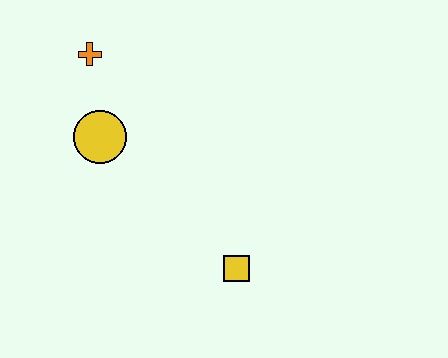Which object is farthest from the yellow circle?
The yellow square is farthest from the yellow circle.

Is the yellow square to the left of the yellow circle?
No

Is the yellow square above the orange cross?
No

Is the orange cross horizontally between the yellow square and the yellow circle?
No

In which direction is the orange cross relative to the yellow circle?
The orange cross is above the yellow circle.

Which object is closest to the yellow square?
The yellow circle is closest to the yellow square.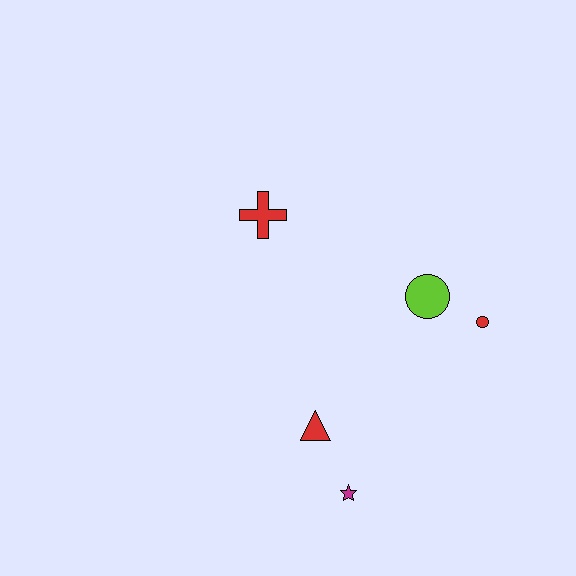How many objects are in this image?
There are 5 objects.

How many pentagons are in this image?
There are no pentagons.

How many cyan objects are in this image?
There are no cyan objects.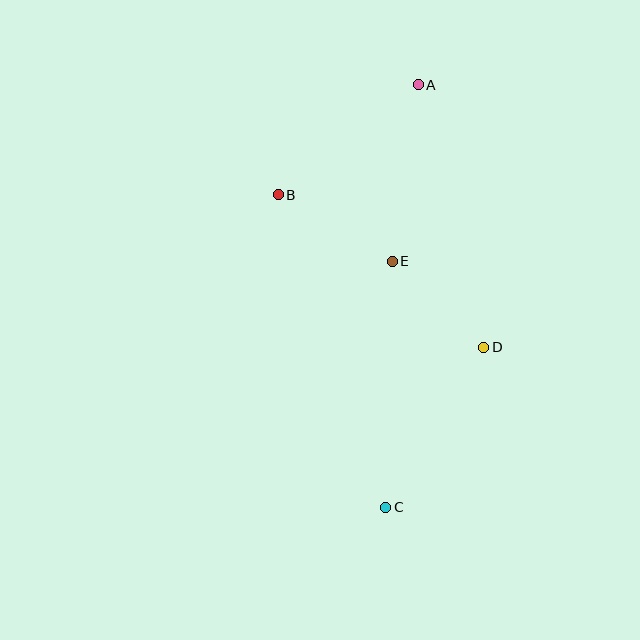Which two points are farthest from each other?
Points A and C are farthest from each other.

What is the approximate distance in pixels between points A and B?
The distance between A and B is approximately 178 pixels.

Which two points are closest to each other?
Points D and E are closest to each other.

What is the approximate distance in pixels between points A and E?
The distance between A and E is approximately 178 pixels.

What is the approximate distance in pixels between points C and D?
The distance between C and D is approximately 188 pixels.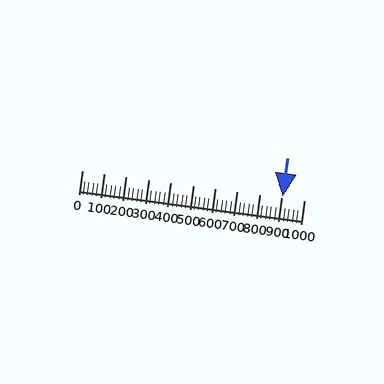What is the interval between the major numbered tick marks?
The major tick marks are spaced 100 units apart.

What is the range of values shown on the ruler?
The ruler shows values from 0 to 1000.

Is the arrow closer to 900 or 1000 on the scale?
The arrow is closer to 900.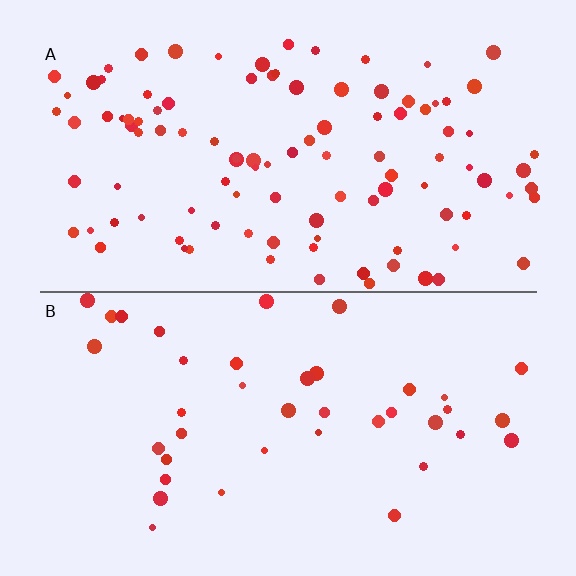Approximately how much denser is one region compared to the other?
Approximately 2.6× — region A over region B.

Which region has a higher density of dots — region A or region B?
A (the top).